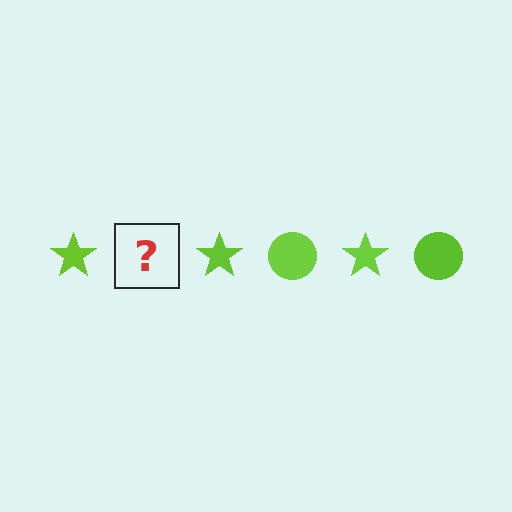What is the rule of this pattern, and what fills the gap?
The rule is that the pattern cycles through star, circle shapes in lime. The gap should be filled with a lime circle.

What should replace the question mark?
The question mark should be replaced with a lime circle.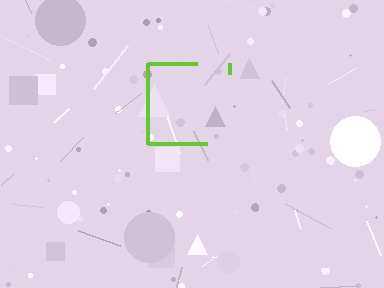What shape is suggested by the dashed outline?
The dashed outline suggests a square.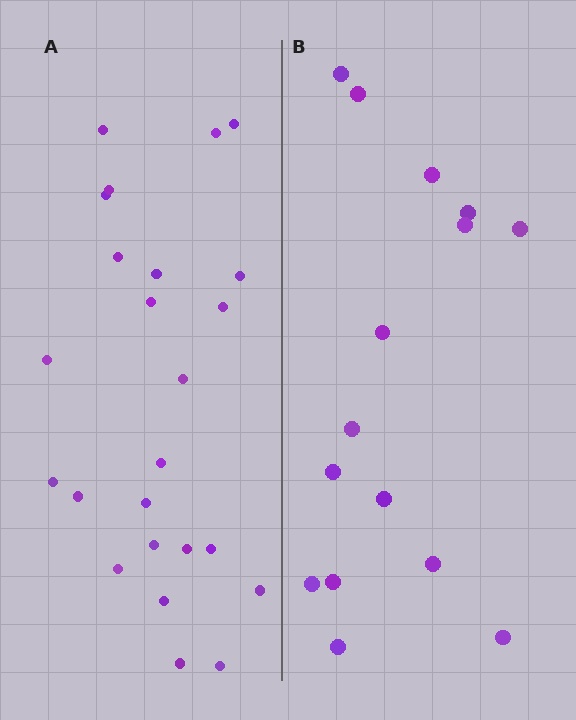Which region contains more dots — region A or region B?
Region A (the left region) has more dots.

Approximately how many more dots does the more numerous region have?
Region A has roughly 8 or so more dots than region B.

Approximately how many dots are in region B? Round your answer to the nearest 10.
About 20 dots. (The exact count is 15, which rounds to 20.)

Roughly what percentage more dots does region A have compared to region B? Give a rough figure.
About 60% more.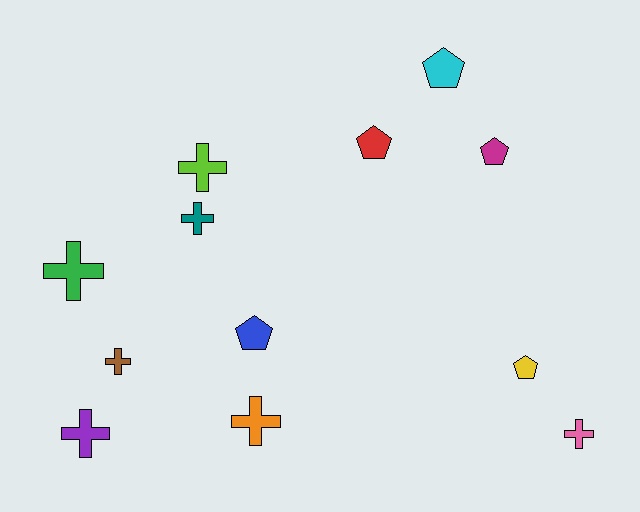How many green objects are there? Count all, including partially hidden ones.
There is 1 green object.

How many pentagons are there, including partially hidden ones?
There are 5 pentagons.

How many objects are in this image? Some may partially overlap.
There are 12 objects.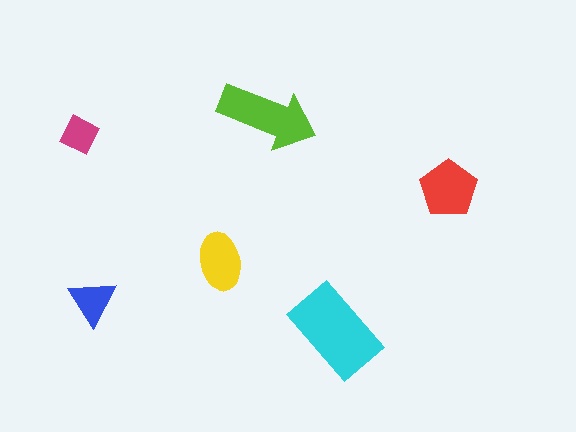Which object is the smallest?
The magenta diamond.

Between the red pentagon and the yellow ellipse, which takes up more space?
The red pentagon.